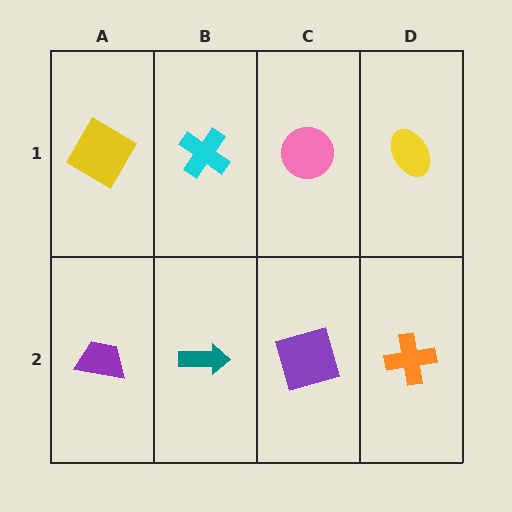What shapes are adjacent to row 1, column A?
A purple trapezoid (row 2, column A), a cyan cross (row 1, column B).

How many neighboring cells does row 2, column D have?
2.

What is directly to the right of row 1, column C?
A yellow ellipse.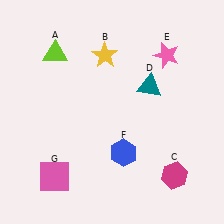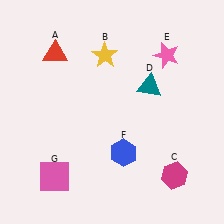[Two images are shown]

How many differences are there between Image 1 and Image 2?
There is 1 difference between the two images.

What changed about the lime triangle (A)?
In Image 1, A is lime. In Image 2, it changed to red.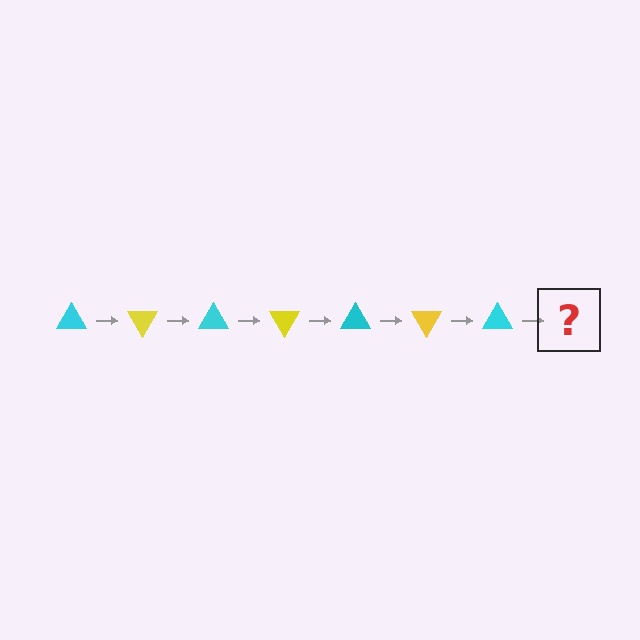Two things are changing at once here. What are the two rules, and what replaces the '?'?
The two rules are that it rotates 60 degrees each step and the color cycles through cyan and yellow. The '?' should be a yellow triangle, rotated 420 degrees from the start.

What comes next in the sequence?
The next element should be a yellow triangle, rotated 420 degrees from the start.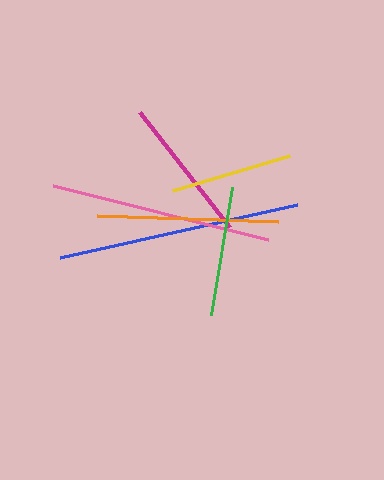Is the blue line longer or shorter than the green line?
The blue line is longer than the green line.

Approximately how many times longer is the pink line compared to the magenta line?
The pink line is approximately 1.5 times the length of the magenta line.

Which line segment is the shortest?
The yellow line is the shortest at approximately 122 pixels.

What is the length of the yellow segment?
The yellow segment is approximately 122 pixels long.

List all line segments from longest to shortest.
From longest to shortest: blue, pink, orange, magenta, green, yellow.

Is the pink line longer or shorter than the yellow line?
The pink line is longer than the yellow line.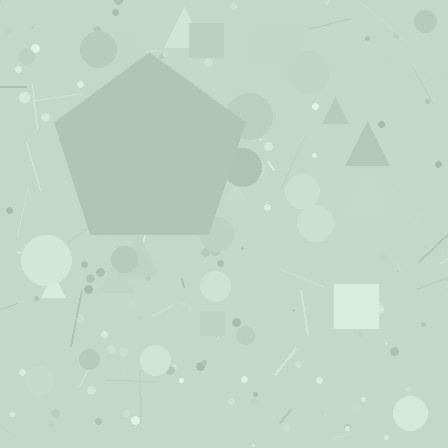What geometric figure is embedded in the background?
A pentagon is embedded in the background.